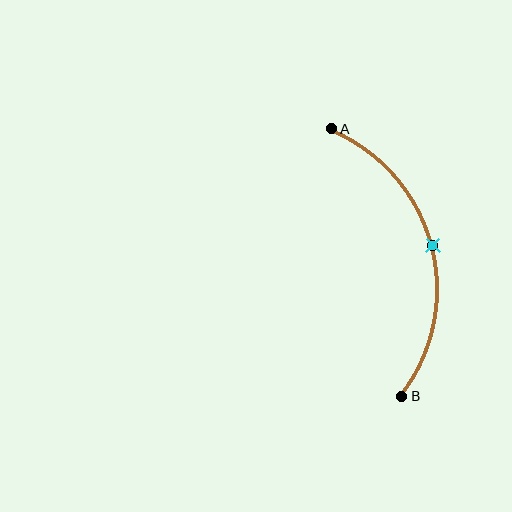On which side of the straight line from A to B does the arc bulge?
The arc bulges to the right of the straight line connecting A and B.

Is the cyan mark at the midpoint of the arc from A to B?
Yes. The cyan mark lies on the arc at equal arc-length from both A and B — it is the arc midpoint.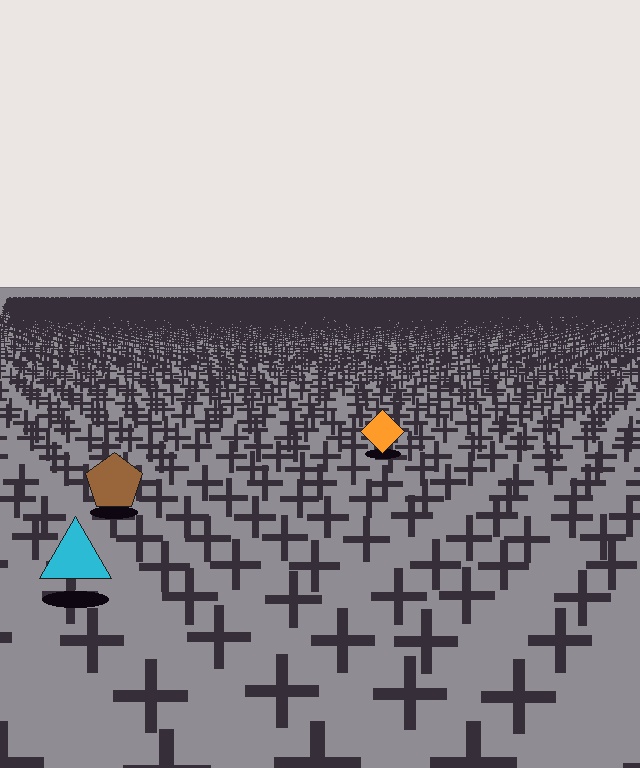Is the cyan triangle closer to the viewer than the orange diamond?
Yes. The cyan triangle is closer — you can tell from the texture gradient: the ground texture is coarser near it.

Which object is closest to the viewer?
The cyan triangle is closest. The texture marks near it are larger and more spread out.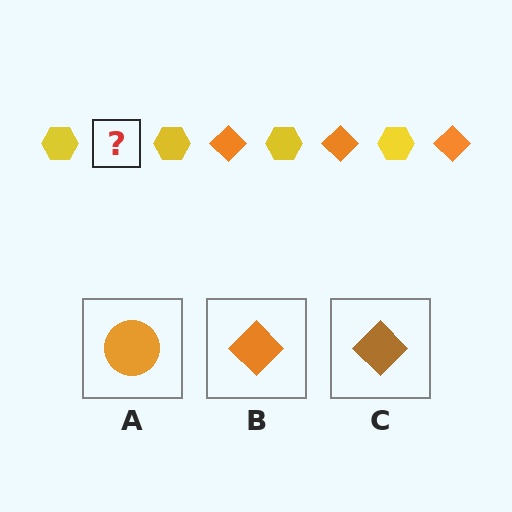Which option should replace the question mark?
Option B.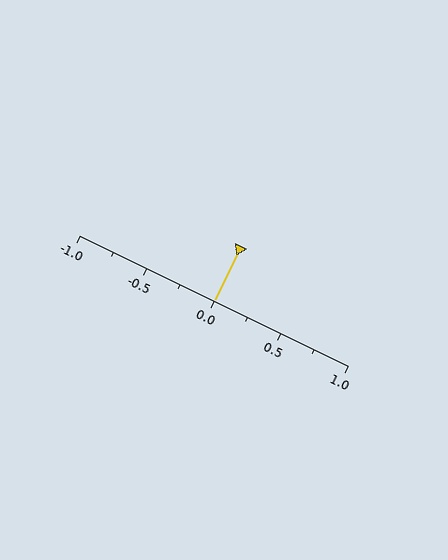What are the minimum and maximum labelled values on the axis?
The axis runs from -1.0 to 1.0.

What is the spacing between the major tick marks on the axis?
The major ticks are spaced 0.5 apart.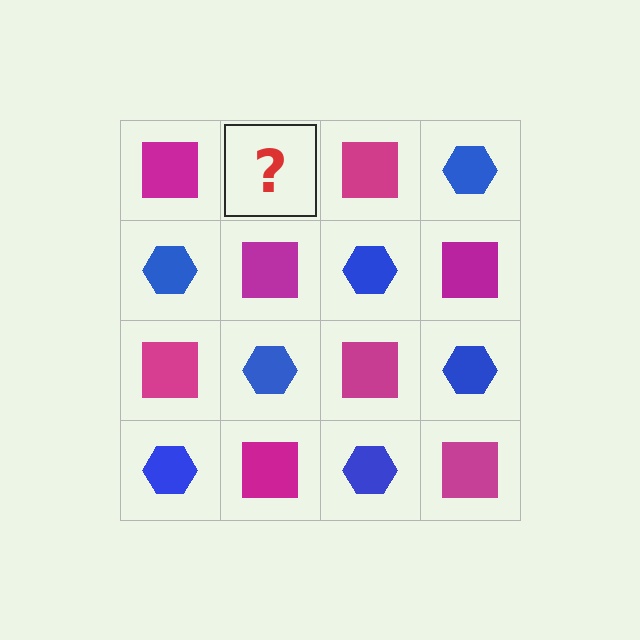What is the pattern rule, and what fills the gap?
The rule is that it alternates magenta square and blue hexagon in a checkerboard pattern. The gap should be filled with a blue hexagon.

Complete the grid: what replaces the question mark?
The question mark should be replaced with a blue hexagon.